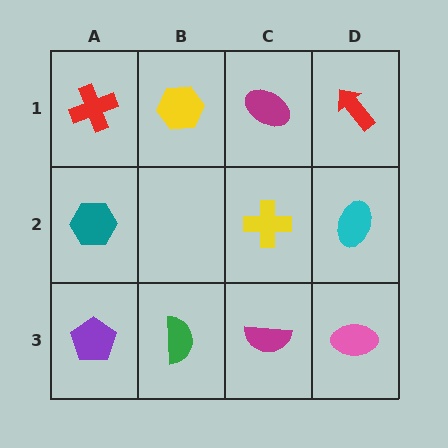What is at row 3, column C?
A magenta semicircle.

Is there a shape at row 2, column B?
No, that cell is empty.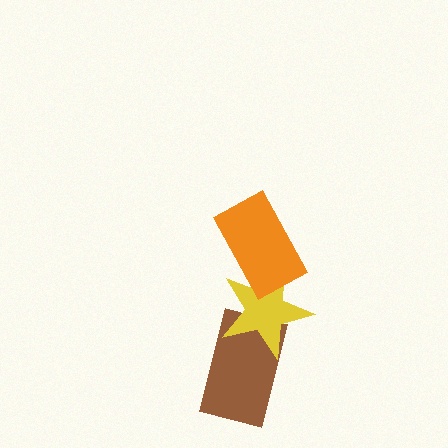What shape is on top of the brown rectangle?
The yellow star is on top of the brown rectangle.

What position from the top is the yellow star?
The yellow star is 2nd from the top.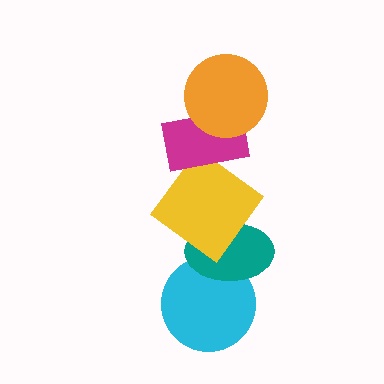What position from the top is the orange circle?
The orange circle is 1st from the top.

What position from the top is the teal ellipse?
The teal ellipse is 4th from the top.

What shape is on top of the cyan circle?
The teal ellipse is on top of the cyan circle.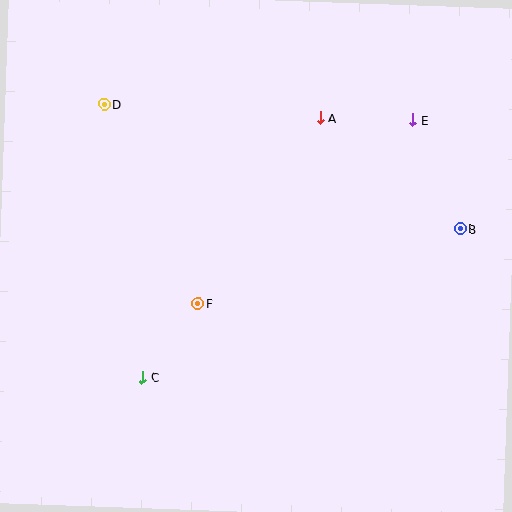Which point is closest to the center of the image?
Point F at (198, 304) is closest to the center.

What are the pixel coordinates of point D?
Point D is at (104, 104).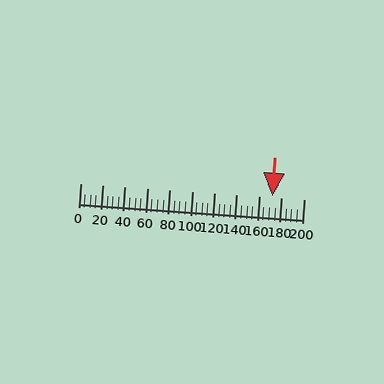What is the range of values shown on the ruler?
The ruler shows values from 0 to 200.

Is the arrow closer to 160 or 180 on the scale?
The arrow is closer to 180.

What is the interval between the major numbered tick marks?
The major tick marks are spaced 20 units apart.